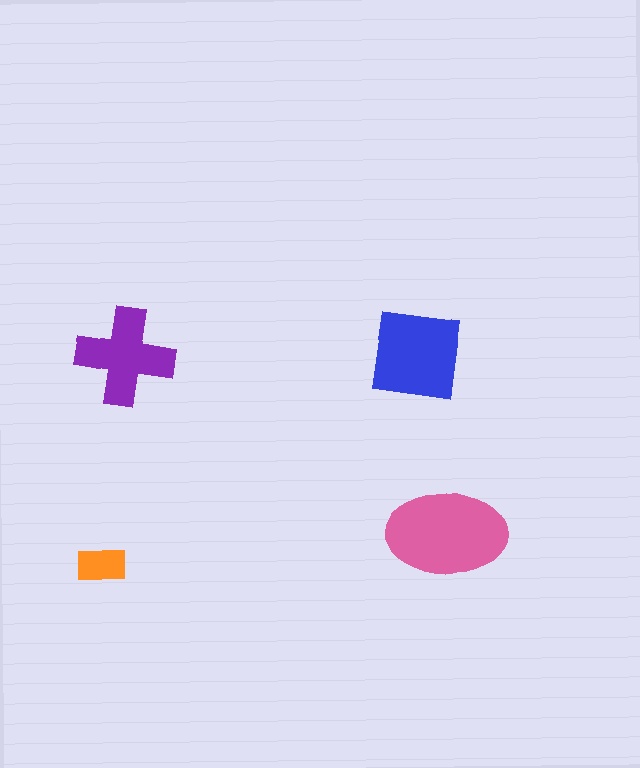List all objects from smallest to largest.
The orange rectangle, the purple cross, the blue square, the pink ellipse.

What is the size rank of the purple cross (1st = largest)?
3rd.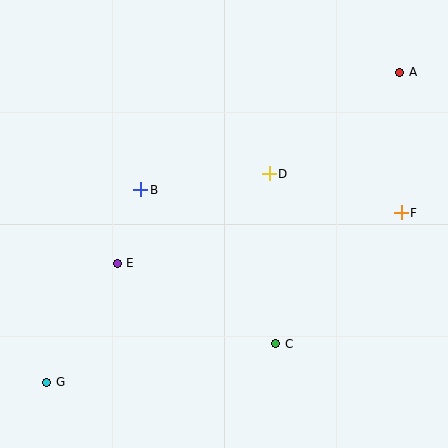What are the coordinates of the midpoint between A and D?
The midpoint between A and D is at (335, 123).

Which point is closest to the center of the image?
Point D at (269, 174) is closest to the center.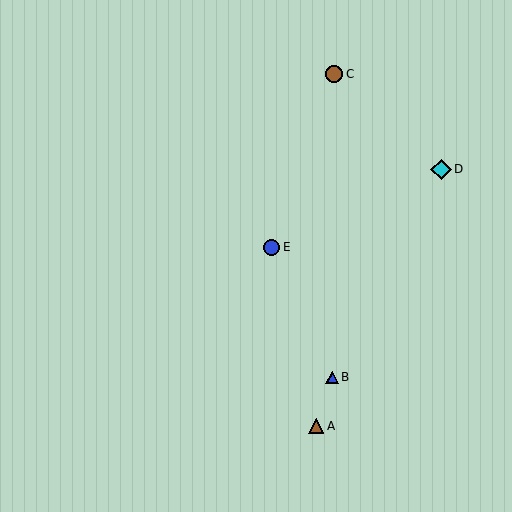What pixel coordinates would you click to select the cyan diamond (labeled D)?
Click at (441, 169) to select the cyan diamond D.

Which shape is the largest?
The cyan diamond (labeled D) is the largest.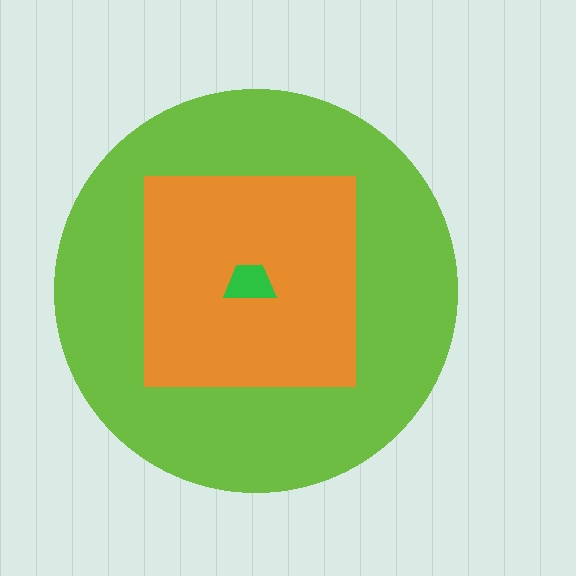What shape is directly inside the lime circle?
The orange square.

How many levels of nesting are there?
3.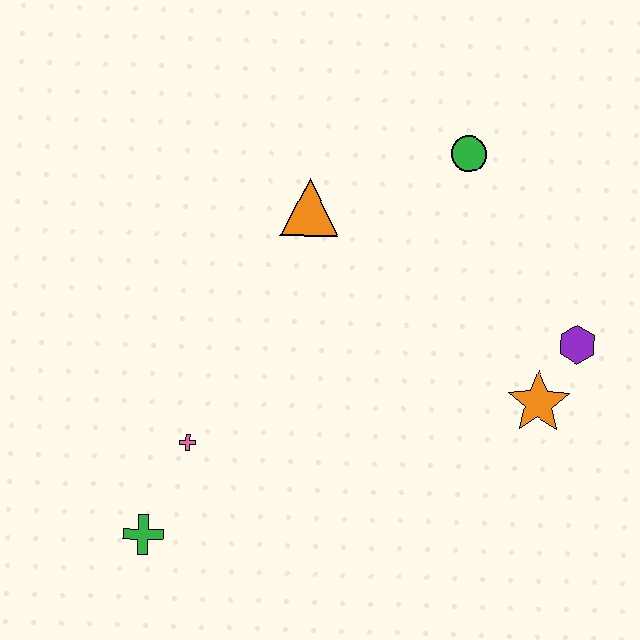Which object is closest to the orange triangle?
The green circle is closest to the orange triangle.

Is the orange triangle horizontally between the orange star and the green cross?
Yes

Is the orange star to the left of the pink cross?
No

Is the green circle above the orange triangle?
Yes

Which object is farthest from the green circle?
The green cross is farthest from the green circle.